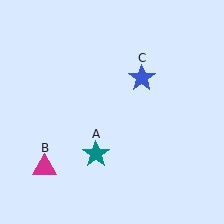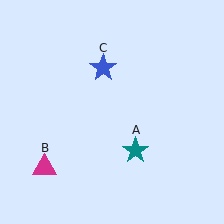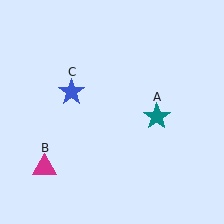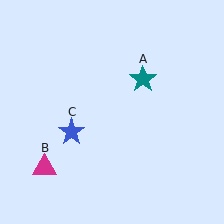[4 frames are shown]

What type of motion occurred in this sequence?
The teal star (object A), blue star (object C) rotated counterclockwise around the center of the scene.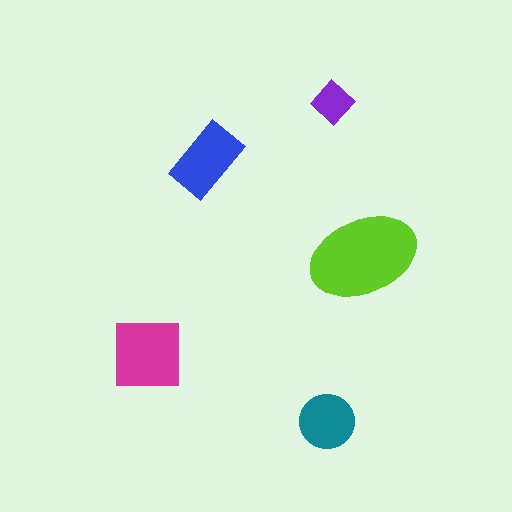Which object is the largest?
The lime ellipse.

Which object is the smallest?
The purple diamond.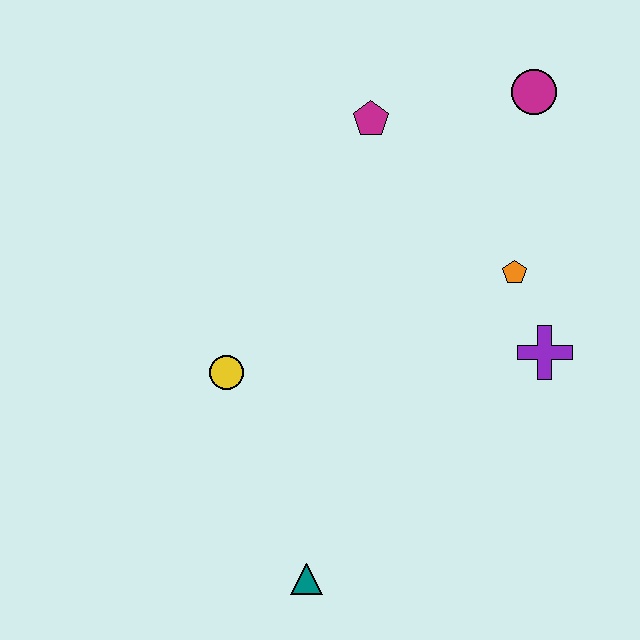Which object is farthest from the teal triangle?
The magenta circle is farthest from the teal triangle.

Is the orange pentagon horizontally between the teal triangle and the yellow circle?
No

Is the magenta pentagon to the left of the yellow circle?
No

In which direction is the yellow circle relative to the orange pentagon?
The yellow circle is to the left of the orange pentagon.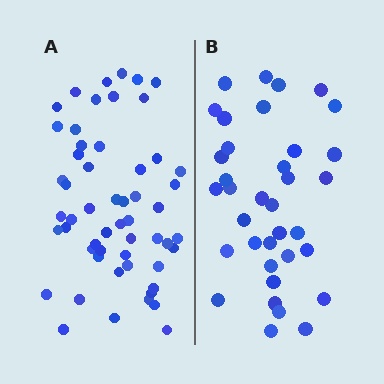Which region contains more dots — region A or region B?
Region A (the left region) has more dots.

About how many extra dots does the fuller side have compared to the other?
Region A has approximately 20 more dots than region B.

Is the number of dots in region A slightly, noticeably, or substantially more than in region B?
Region A has substantially more. The ratio is roughly 1.5 to 1.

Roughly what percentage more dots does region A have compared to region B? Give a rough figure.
About 55% more.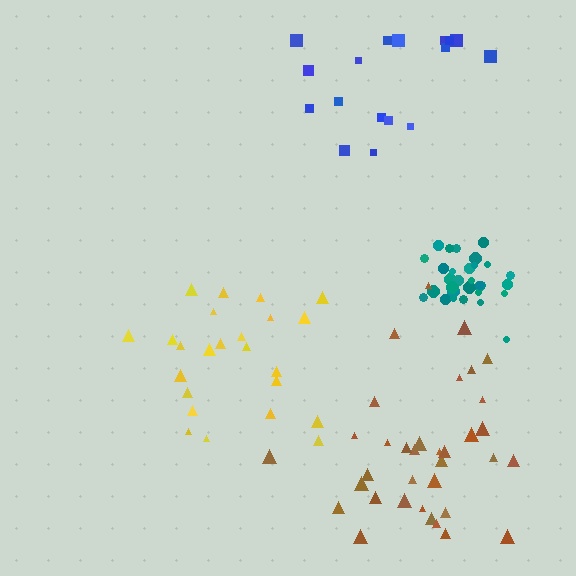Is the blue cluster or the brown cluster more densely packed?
Brown.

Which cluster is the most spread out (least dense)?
Blue.